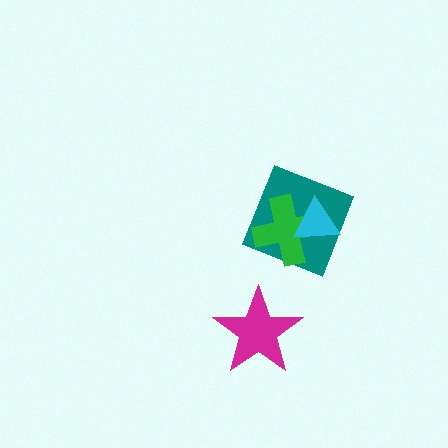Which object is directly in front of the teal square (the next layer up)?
The green cross is directly in front of the teal square.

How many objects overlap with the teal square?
2 objects overlap with the teal square.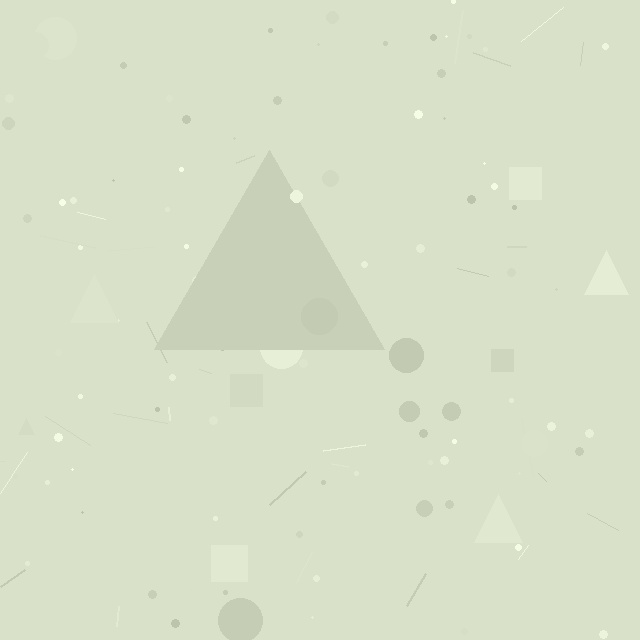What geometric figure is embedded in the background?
A triangle is embedded in the background.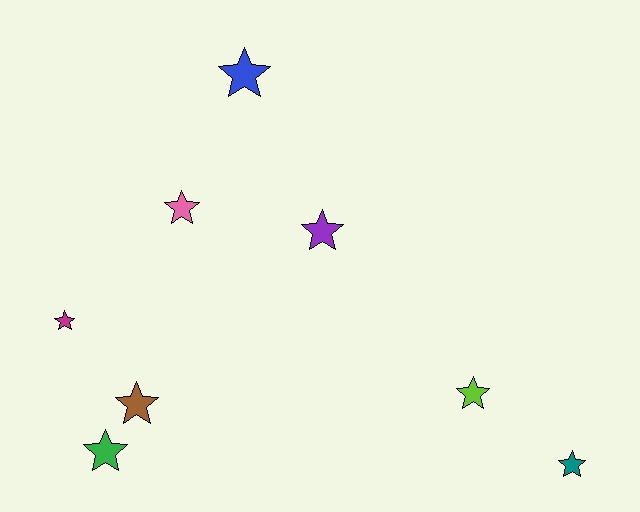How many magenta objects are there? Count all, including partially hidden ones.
There is 1 magenta object.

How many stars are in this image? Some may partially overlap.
There are 8 stars.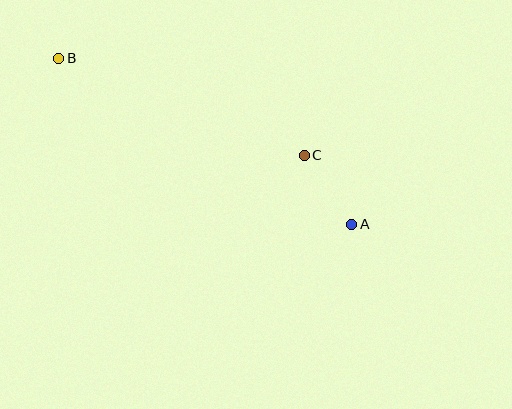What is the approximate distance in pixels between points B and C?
The distance between B and C is approximately 264 pixels.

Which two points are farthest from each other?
Points A and B are farthest from each other.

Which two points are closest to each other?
Points A and C are closest to each other.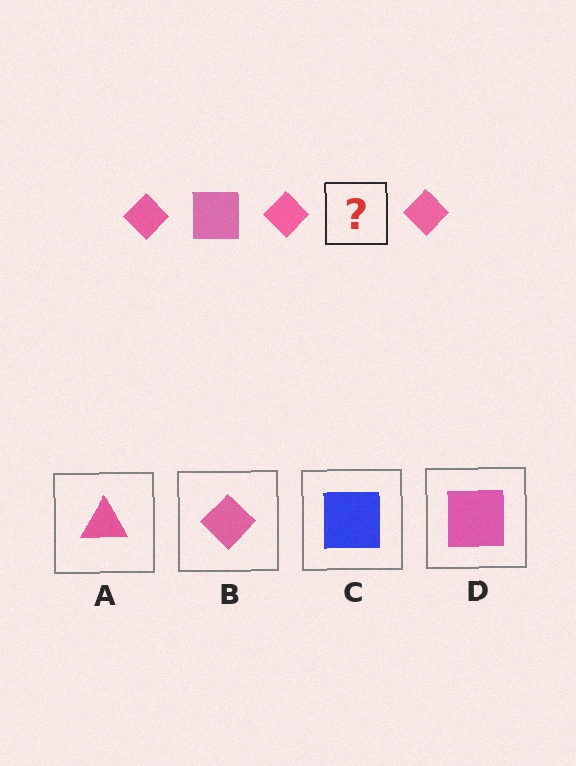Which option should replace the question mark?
Option D.